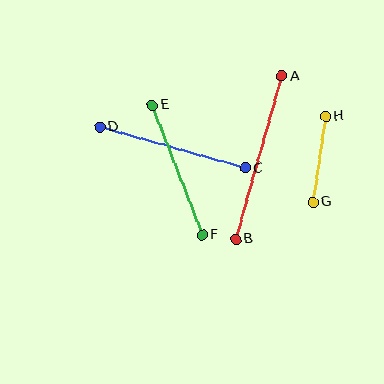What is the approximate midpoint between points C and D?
The midpoint is at approximately (173, 147) pixels.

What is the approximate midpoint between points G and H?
The midpoint is at approximately (319, 159) pixels.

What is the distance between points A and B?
The distance is approximately 169 pixels.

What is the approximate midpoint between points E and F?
The midpoint is at approximately (177, 170) pixels.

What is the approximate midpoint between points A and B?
The midpoint is at approximately (259, 158) pixels.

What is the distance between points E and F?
The distance is approximately 139 pixels.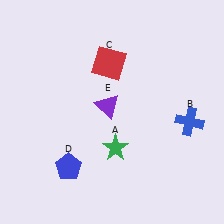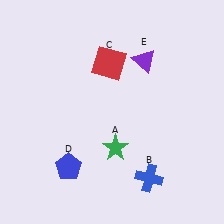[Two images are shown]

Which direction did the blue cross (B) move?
The blue cross (B) moved down.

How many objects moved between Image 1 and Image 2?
2 objects moved between the two images.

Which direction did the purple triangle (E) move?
The purple triangle (E) moved up.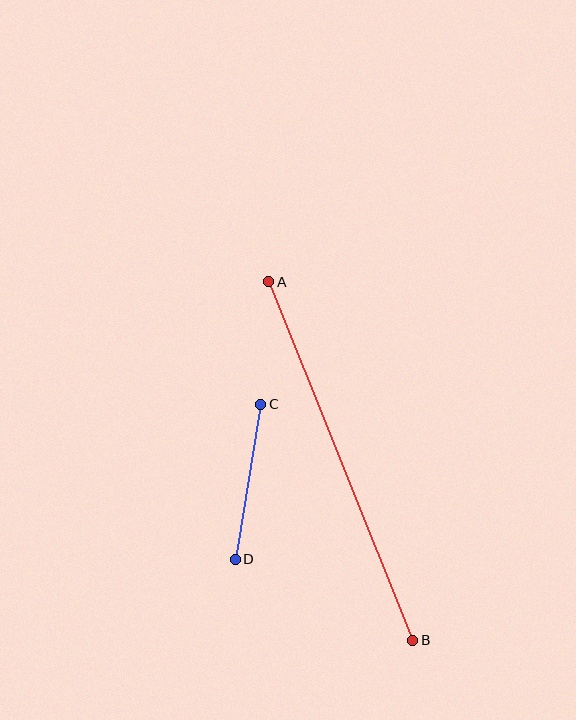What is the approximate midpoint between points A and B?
The midpoint is at approximately (341, 461) pixels.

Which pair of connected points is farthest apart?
Points A and B are farthest apart.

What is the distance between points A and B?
The distance is approximately 387 pixels.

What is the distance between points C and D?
The distance is approximately 157 pixels.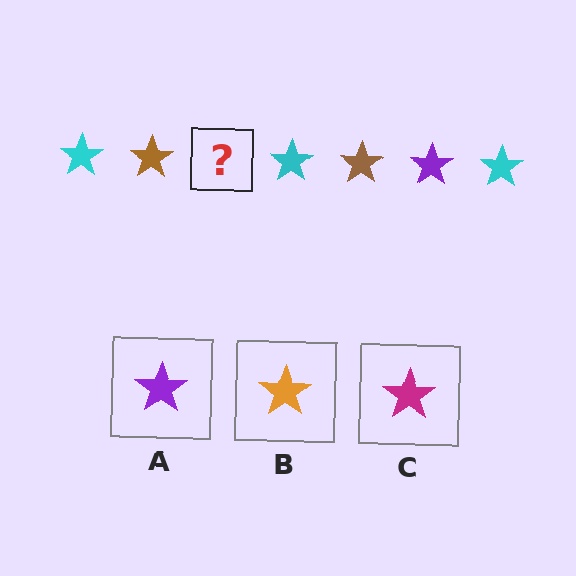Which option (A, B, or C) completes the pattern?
A.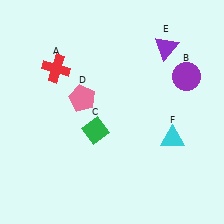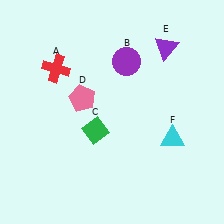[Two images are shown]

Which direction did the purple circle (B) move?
The purple circle (B) moved left.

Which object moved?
The purple circle (B) moved left.